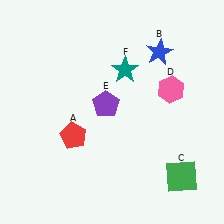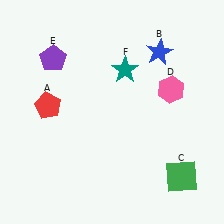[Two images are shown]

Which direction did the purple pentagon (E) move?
The purple pentagon (E) moved left.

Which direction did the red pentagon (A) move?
The red pentagon (A) moved up.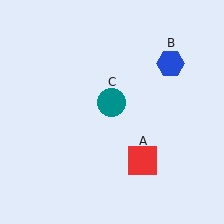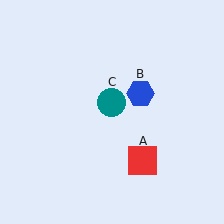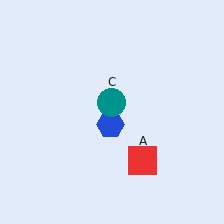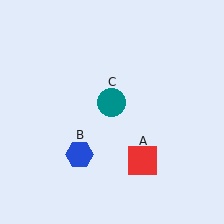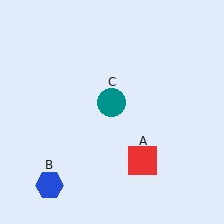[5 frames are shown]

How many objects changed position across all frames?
1 object changed position: blue hexagon (object B).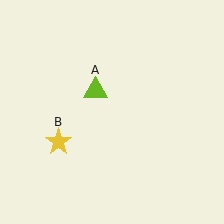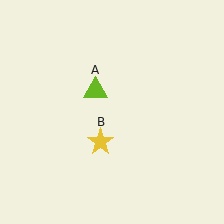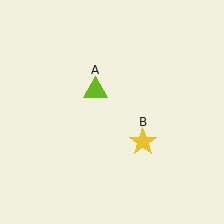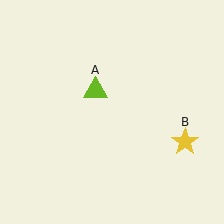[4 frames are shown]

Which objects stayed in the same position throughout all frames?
Lime triangle (object A) remained stationary.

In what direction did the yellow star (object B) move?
The yellow star (object B) moved right.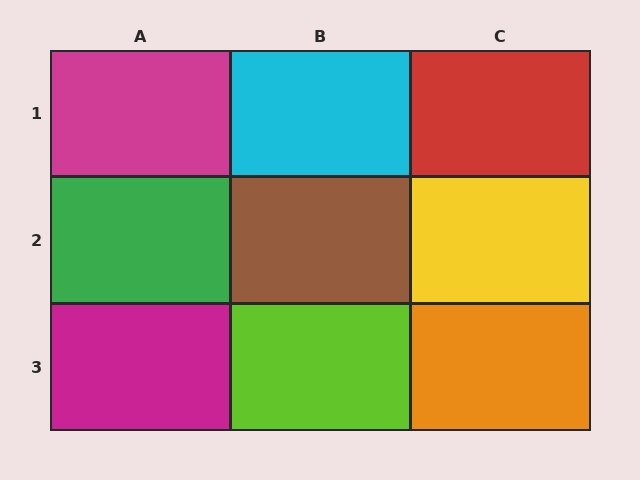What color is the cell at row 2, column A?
Green.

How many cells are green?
1 cell is green.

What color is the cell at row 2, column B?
Brown.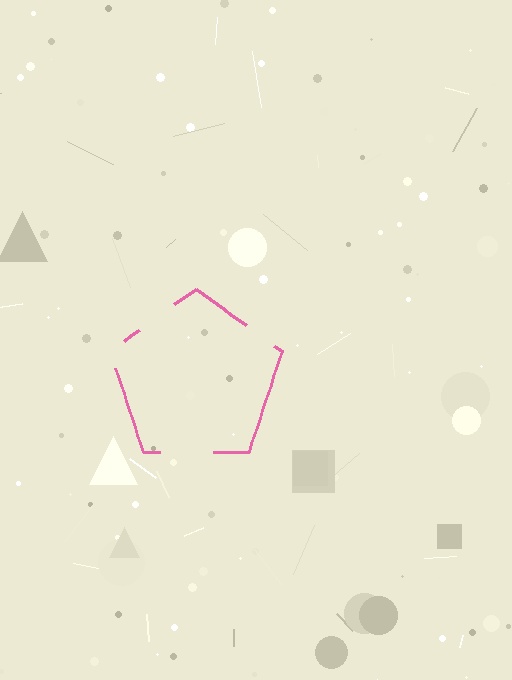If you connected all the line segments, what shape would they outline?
They would outline a pentagon.